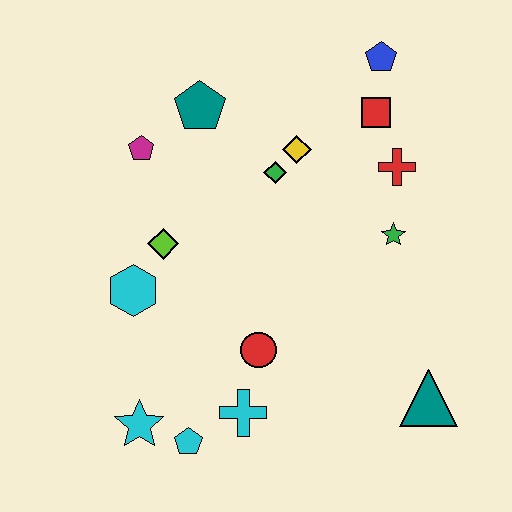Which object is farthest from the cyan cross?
The blue pentagon is farthest from the cyan cross.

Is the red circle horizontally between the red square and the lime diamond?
Yes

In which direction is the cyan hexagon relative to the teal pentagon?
The cyan hexagon is below the teal pentagon.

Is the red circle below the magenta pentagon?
Yes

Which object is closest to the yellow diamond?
The green diamond is closest to the yellow diamond.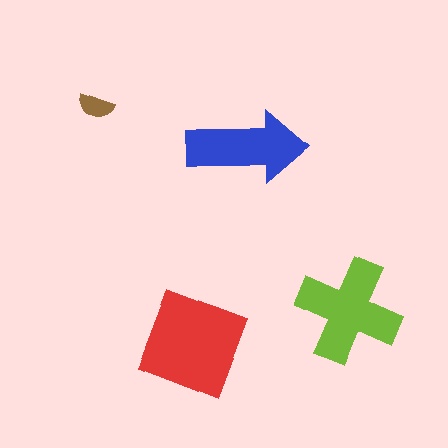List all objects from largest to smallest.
The red square, the lime cross, the blue arrow, the brown semicircle.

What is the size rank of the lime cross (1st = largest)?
2nd.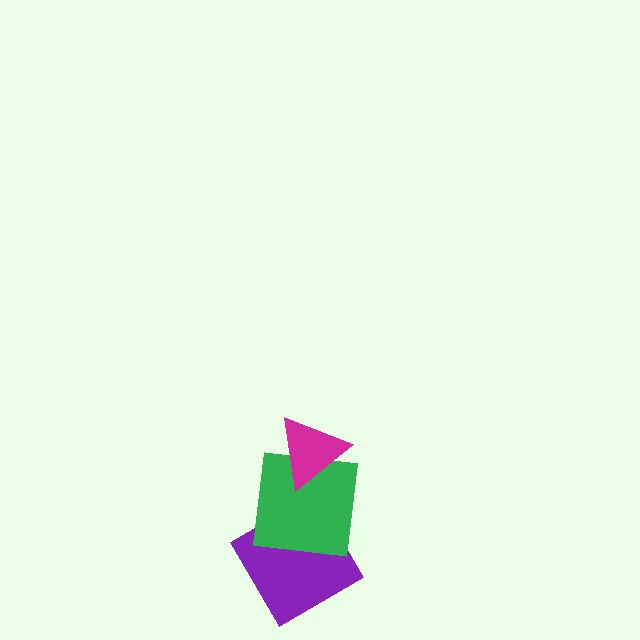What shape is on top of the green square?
The magenta triangle is on top of the green square.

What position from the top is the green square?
The green square is 2nd from the top.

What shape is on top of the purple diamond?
The green square is on top of the purple diamond.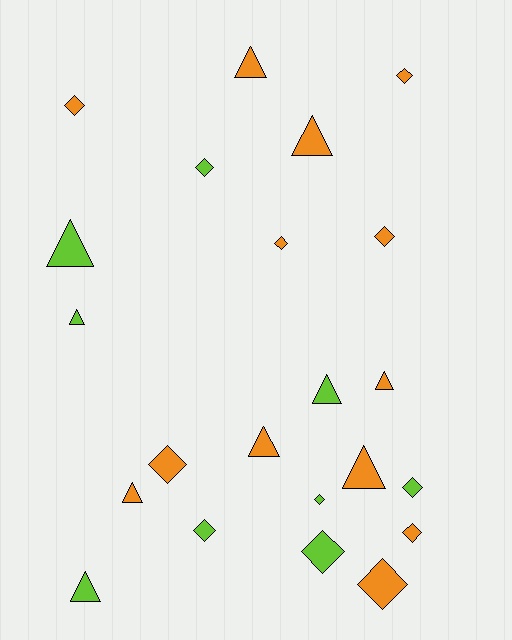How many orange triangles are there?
There are 6 orange triangles.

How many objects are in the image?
There are 22 objects.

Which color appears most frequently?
Orange, with 13 objects.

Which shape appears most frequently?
Diamond, with 12 objects.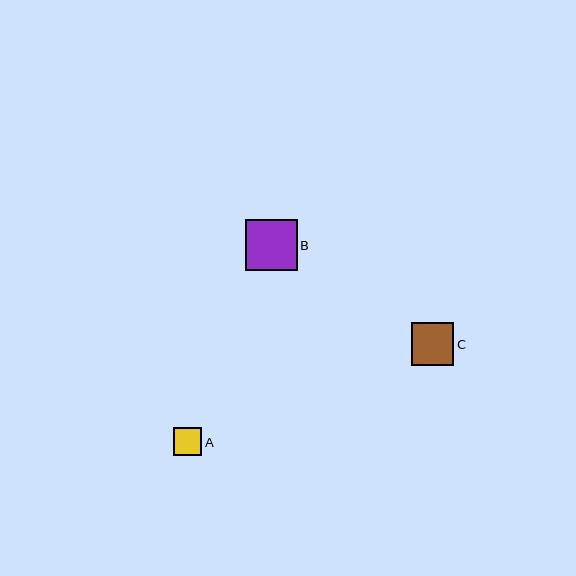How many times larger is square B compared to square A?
Square B is approximately 1.8 times the size of square A.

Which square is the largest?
Square B is the largest with a size of approximately 51 pixels.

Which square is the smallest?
Square A is the smallest with a size of approximately 28 pixels.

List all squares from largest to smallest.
From largest to smallest: B, C, A.